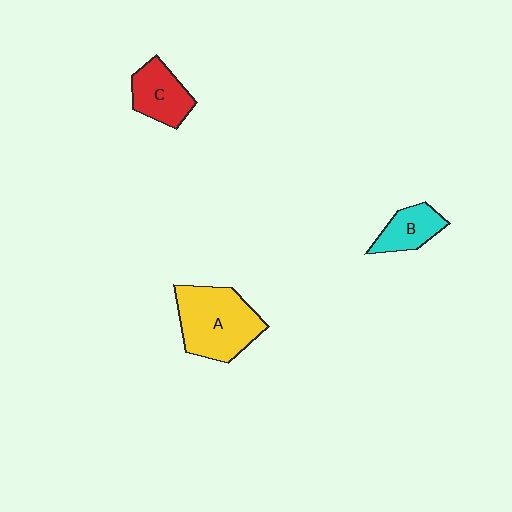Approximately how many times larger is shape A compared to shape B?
Approximately 2.1 times.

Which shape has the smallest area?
Shape B (cyan).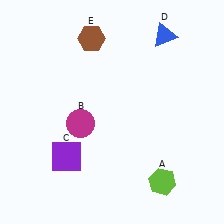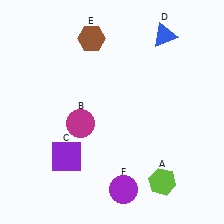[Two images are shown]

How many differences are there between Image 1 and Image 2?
There is 1 difference between the two images.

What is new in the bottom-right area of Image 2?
A purple circle (F) was added in the bottom-right area of Image 2.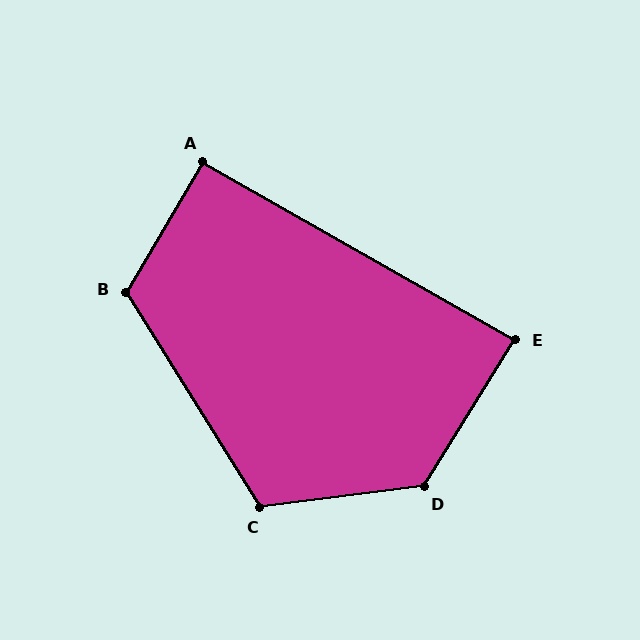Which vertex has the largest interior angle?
D, at approximately 129 degrees.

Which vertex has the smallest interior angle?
E, at approximately 88 degrees.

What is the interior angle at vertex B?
Approximately 117 degrees (obtuse).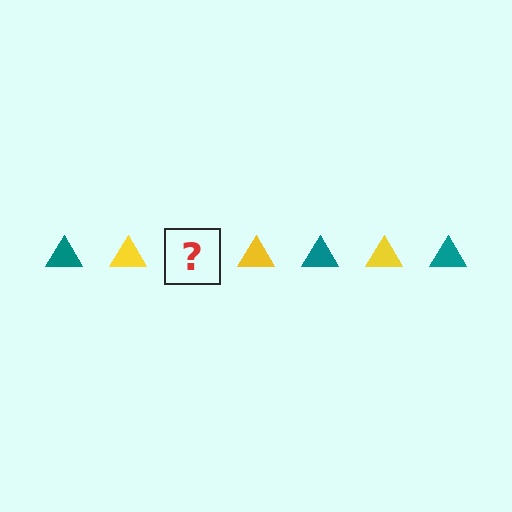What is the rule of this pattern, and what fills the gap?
The rule is that the pattern cycles through teal, yellow triangles. The gap should be filled with a teal triangle.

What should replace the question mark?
The question mark should be replaced with a teal triangle.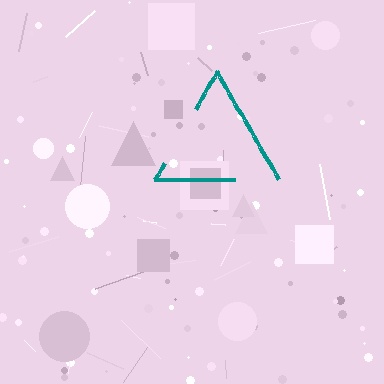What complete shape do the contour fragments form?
The contour fragments form a triangle.